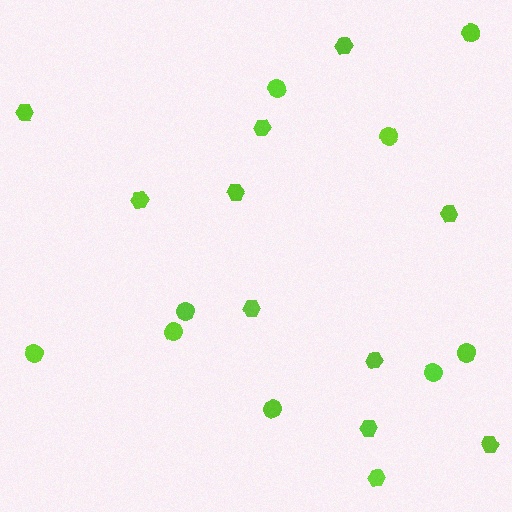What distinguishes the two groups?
There are 2 groups: one group of circles (9) and one group of hexagons (11).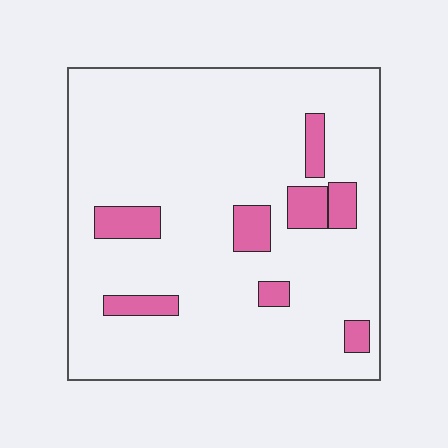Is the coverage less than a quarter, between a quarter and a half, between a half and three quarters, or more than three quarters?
Less than a quarter.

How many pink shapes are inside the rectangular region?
8.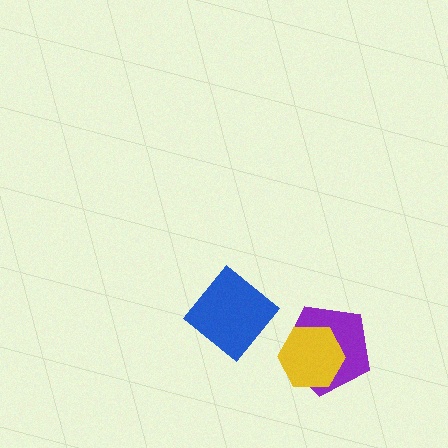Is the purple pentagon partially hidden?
Yes, it is partially covered by another shape.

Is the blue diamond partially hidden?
No, no other shape covers it.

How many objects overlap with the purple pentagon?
1 object overlaps with the purple pentagon.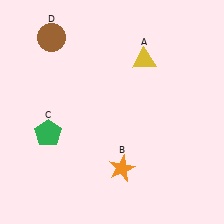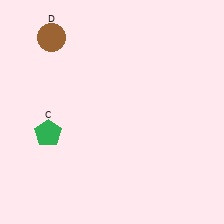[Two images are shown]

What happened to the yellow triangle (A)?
The yellow triangle (A) was removed in Image 2. It was in the top-right area of Image 1.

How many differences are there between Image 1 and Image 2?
There are 2 differences between the two images.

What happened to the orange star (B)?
The orange star (B) was removed in Image 2. It was in the bottom-right area of Image 1.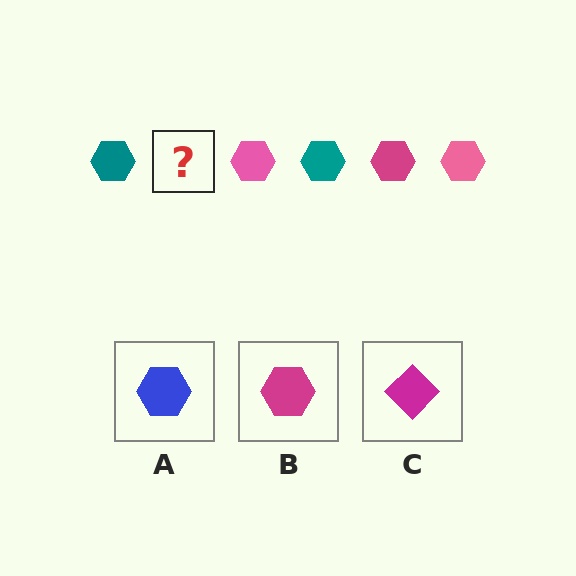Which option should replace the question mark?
Option B.